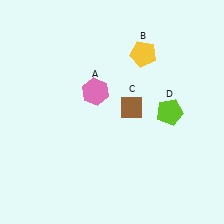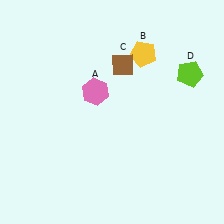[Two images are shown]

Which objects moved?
The objects that moved are: the brown diamond (C), the lime pentagon (D).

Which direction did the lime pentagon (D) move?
The lime pentagon (D) moved up.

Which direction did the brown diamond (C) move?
The brown diamond (C) moved up.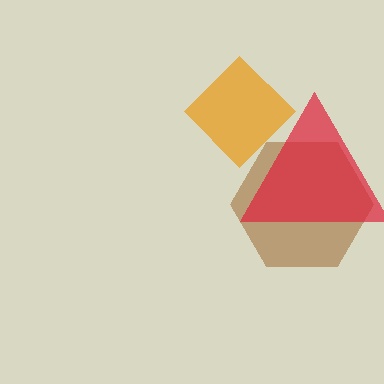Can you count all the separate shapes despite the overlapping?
Yes, there are 3 separate shapes.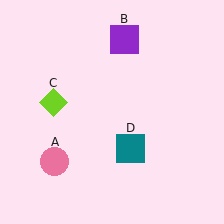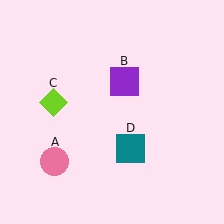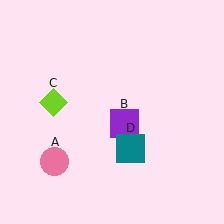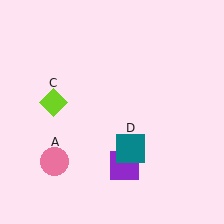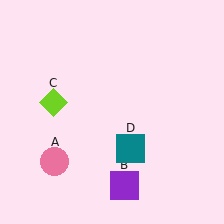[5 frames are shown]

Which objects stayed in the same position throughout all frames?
Pink circle (object A) and lime diamond (object C) and teal square (object D) remained stationary.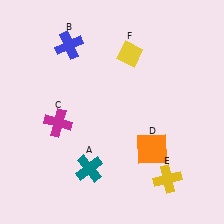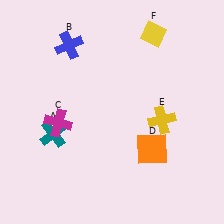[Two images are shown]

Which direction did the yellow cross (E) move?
The yellow cross (E) moved up.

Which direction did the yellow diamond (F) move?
The yellow diamond (F) moved right.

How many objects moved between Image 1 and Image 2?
3 objects moved between the two images.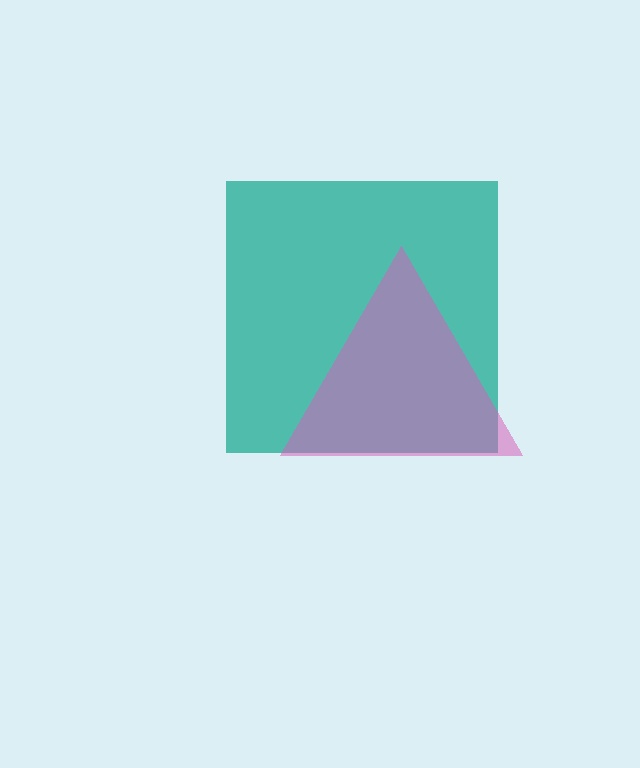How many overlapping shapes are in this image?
There are 2 overlapping shapes in the image.